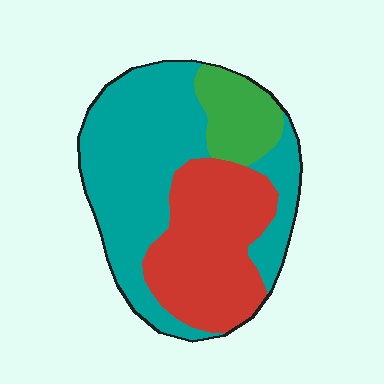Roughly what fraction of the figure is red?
Red takes up about one third (1/3) of the figure.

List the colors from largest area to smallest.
From largest to smallest: teal, red, green.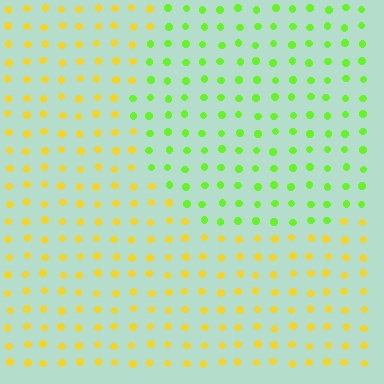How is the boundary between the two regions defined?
The boundary is defined purely by a slight shift in hue (about 51 degrees). Spacing, size, and orientation are identical on both sides.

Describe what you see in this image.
The image is filled with small yellow elements in a uniform arrangement. A circle-shaped region is visible where the elements are tinted to a slightly different hue, forming a subtle color boundary.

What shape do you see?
I see a circle.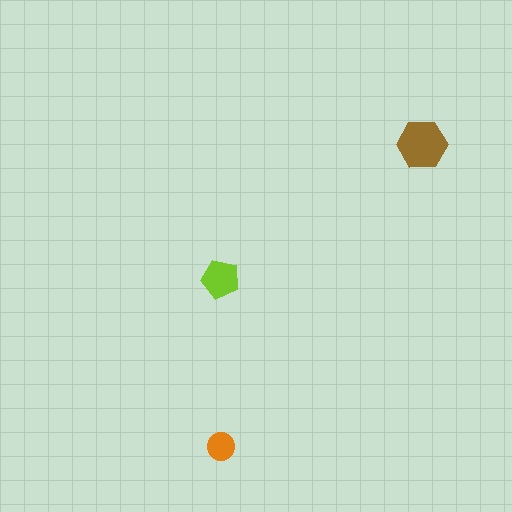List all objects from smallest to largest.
The orange circle, the lime pentagon, the brown hexagon.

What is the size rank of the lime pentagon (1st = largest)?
2nd.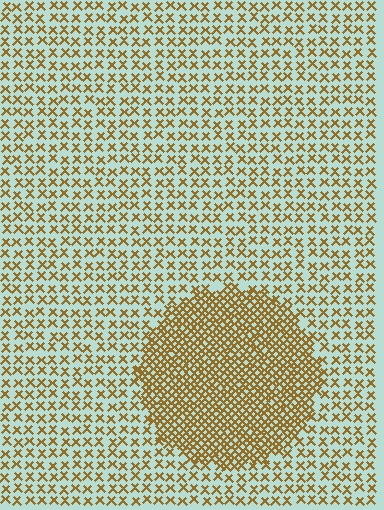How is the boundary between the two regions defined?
The boundary is defined by a change in element density (approximately 2.5x ratio). All elements are the same color, size, and shape.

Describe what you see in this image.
The image contains small brown elements arranged at two different densities. A circle-shaped region is visible where the elements are more densely packed than the surrounding area.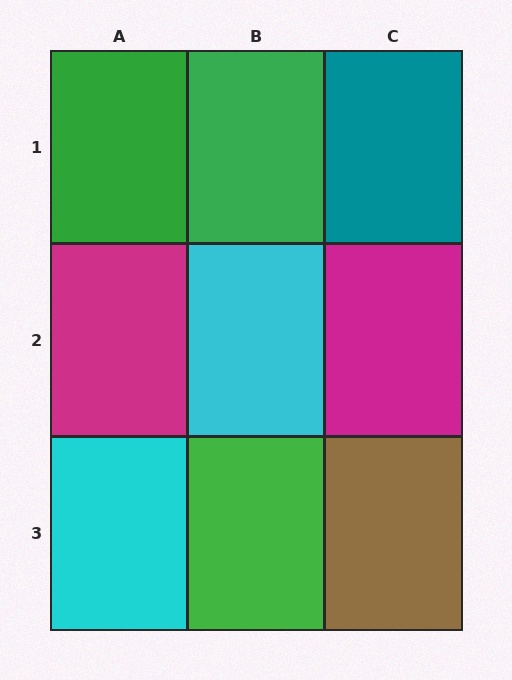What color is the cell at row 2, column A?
Magenta.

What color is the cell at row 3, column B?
Green.